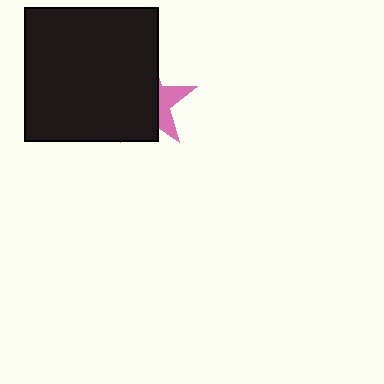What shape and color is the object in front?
The object in front is a black square.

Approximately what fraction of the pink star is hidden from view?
Roughly 68% of the pink star is hidden behind the black square.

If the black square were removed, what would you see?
You would see the complete pink star.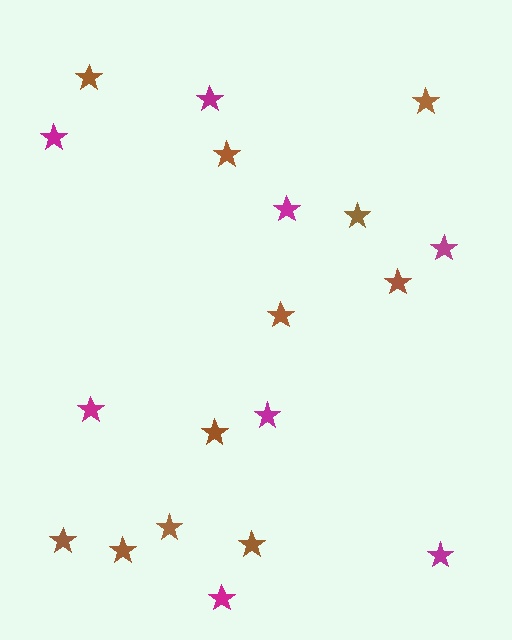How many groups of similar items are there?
There are 2 groups: one group of brown stars (11) and one group of magenta stars (8).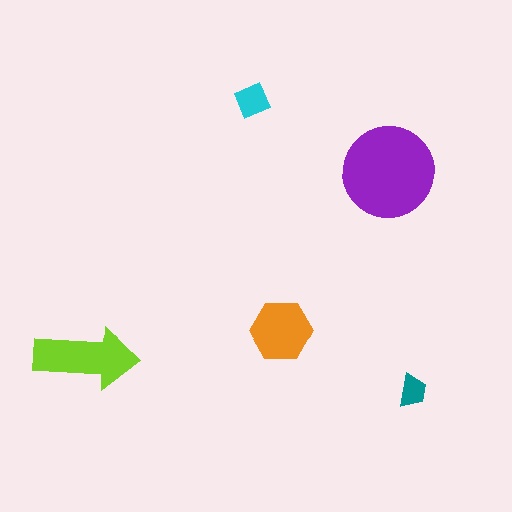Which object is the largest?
The purple circle.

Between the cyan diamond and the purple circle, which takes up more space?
The purple circle.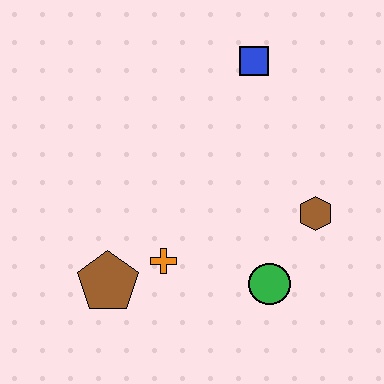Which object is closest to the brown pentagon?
The orange cross is closest to the brown pentagon.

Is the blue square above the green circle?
Yes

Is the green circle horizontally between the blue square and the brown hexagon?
Yes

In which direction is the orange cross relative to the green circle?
The orange cross is to the left of the green circle.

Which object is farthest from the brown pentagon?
The blue square is farthest from the brown pentagon.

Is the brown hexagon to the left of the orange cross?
No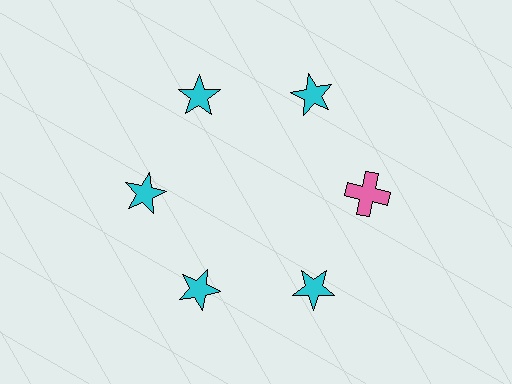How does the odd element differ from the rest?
It differs in both color (pink instead of cyan) and shape (cross instead of star).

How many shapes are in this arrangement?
There are 6 shapes arranged in a ring pattern.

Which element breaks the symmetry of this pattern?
The pink cross at roughly the 3 o'clock position breaks the symmetry. All other shapes are cyan stars.